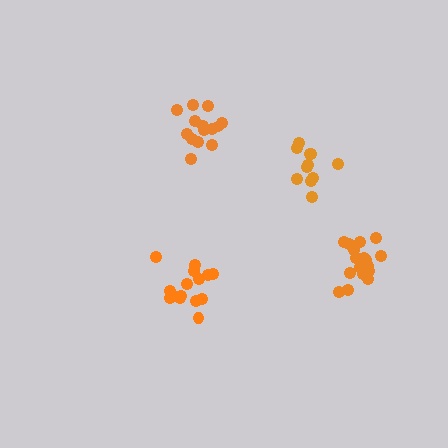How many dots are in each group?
Group 1: 14 dots, Group 2: 15 dots, Group 3: 17 dots, Group 4: 11 dots (57 total).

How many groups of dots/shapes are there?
There are 4 groups.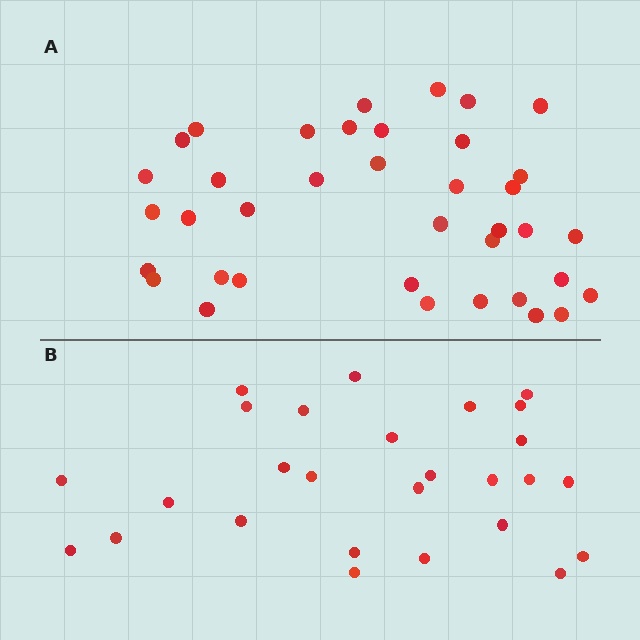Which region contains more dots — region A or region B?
Region A (the top region) has more dots.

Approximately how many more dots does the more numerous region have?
Region A has roughly 12 or so more dots than region B.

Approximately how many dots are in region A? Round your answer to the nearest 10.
About 40 dots. (The exact count is 38, which rounds to 40.)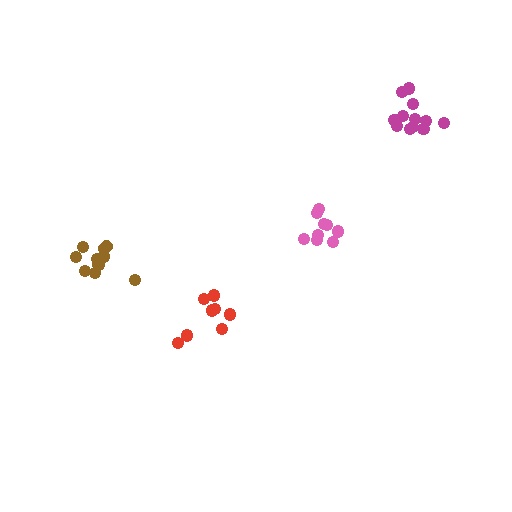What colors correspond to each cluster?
The clusters are colored: magenta, brown, red, pink.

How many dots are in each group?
Group 1: 12 dots, Group 2: 10 dots, Group 3: 8 dots, Group 4: 9 dots (39 total).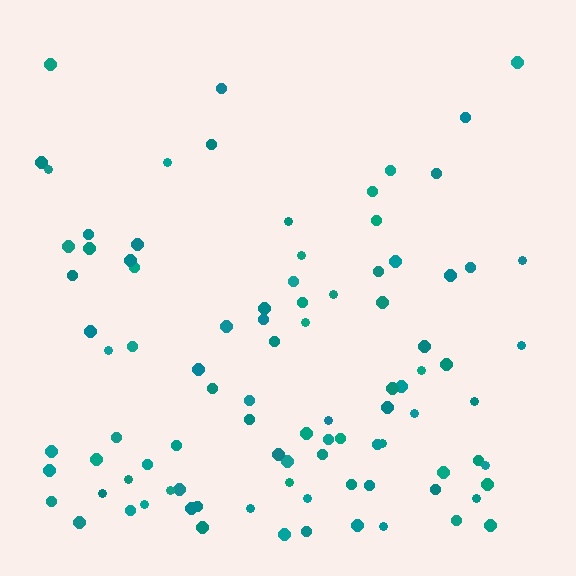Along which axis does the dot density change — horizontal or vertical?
Vertical.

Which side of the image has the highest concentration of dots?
The bottom.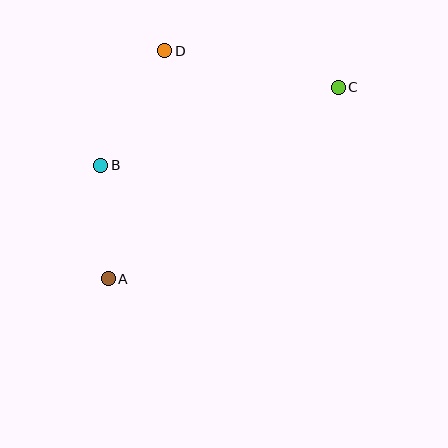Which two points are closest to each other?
Points A and B are closest to each other.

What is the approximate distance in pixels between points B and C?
The distance between B and C is approximately 250 pixels.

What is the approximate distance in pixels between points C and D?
The distance between C and D is approximately 177 pixels.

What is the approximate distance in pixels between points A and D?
The distance between A and D is approximately 235 pixels.